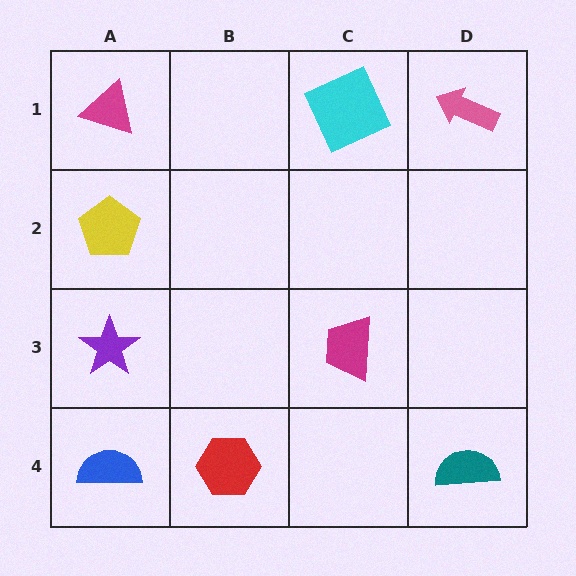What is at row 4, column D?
A teal semicircle.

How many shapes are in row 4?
3 shapes.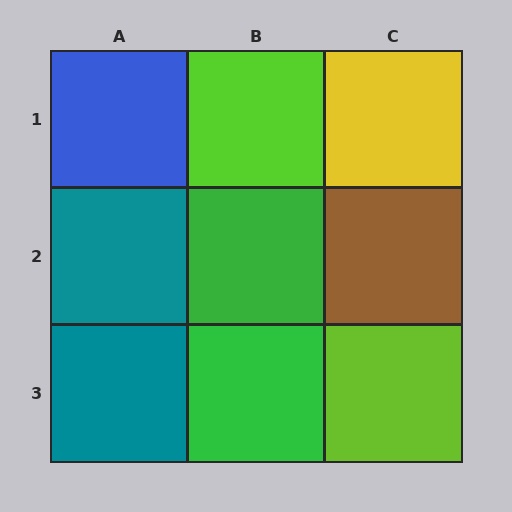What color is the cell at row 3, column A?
Teal.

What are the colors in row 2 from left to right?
Teal, green, brown.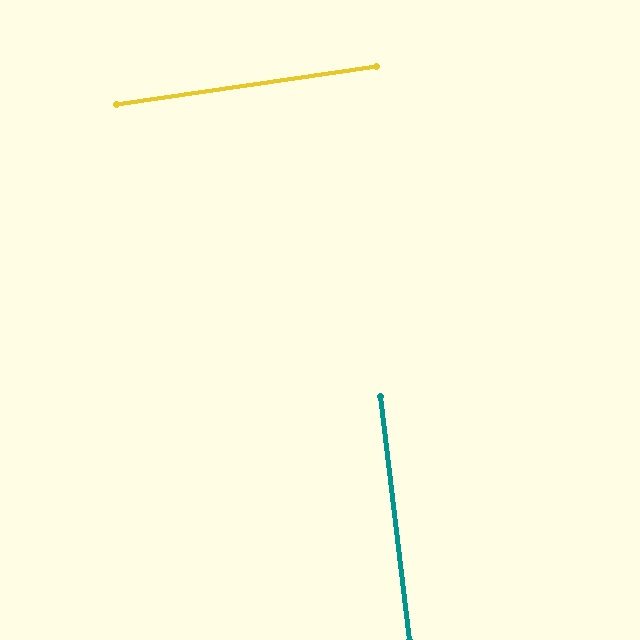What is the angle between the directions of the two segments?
Approximately 89 degrees.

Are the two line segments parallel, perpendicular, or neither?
Perpendicular — they meet at approximately 89°.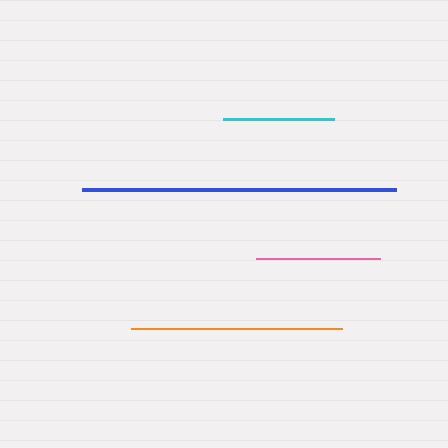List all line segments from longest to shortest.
From longest to shortest: blue, orange, pink, cyan.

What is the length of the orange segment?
The orange segment is approximately 211 pixels long.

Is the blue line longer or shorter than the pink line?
The blue line is longer than the pink line.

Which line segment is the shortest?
The cyan line is the shortest at approximately 111 pixels.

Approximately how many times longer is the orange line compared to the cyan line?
The orange line is approximately 1.9 times the length of the cyan line.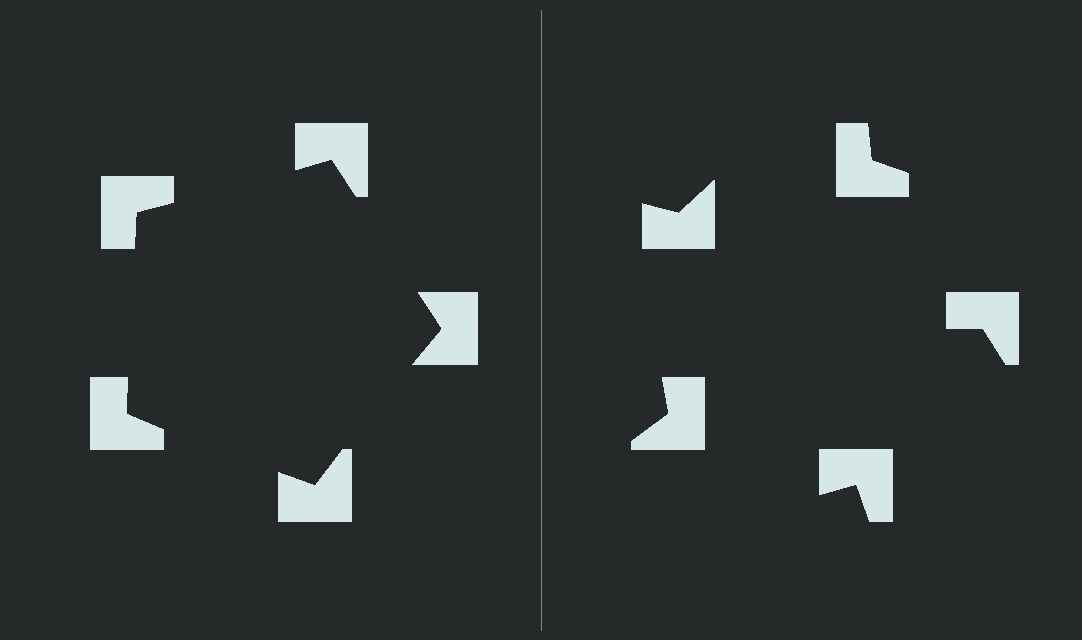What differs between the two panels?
The notched squares are positioned identically on both sides; only the wedge orientations differ. On the left they align to a pentagon; on the right they are misaligned.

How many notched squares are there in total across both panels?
10 — 5 on each side.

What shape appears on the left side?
An illusory pentagon.